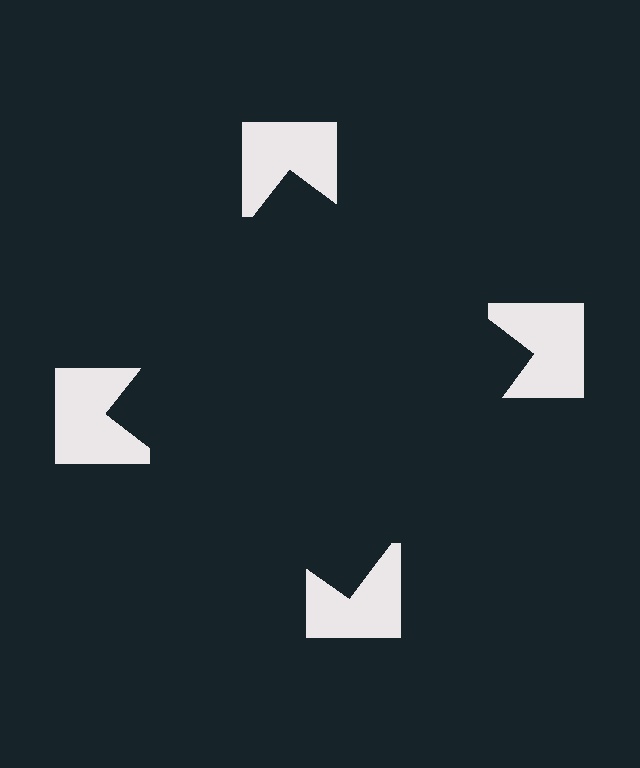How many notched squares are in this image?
There are 4 — one at each vertex of the illusory square.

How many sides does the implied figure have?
4 sides.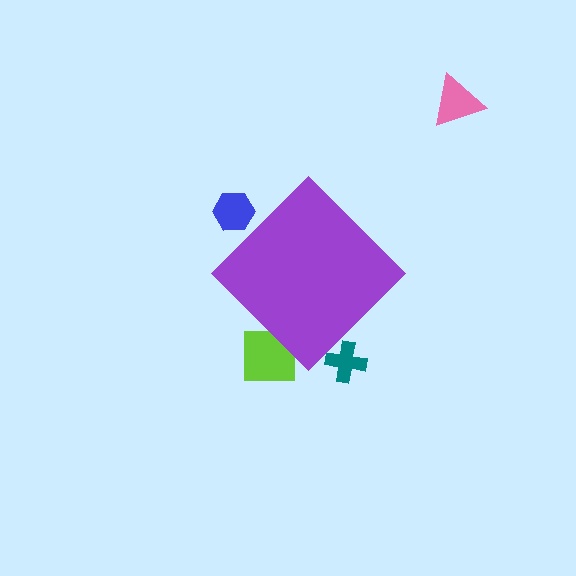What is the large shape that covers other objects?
A purple diamond.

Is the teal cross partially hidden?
Yes, the teal cross is partially hidden behind the purple diamond.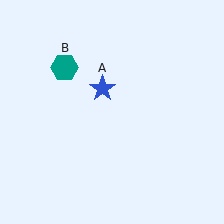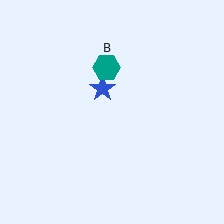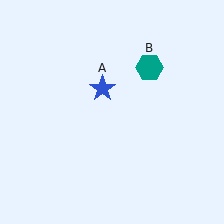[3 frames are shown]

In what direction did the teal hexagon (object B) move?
The teal hexagon (object B) moved right.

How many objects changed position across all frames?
1 object changed position: teal hexagon (object B).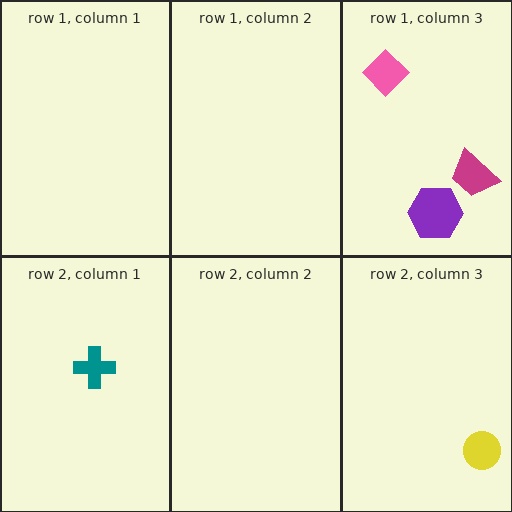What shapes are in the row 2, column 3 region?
The yellow circle.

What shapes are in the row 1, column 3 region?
The purple hexagon, the pink diamond, the magenta trapezoid.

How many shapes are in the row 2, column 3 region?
1.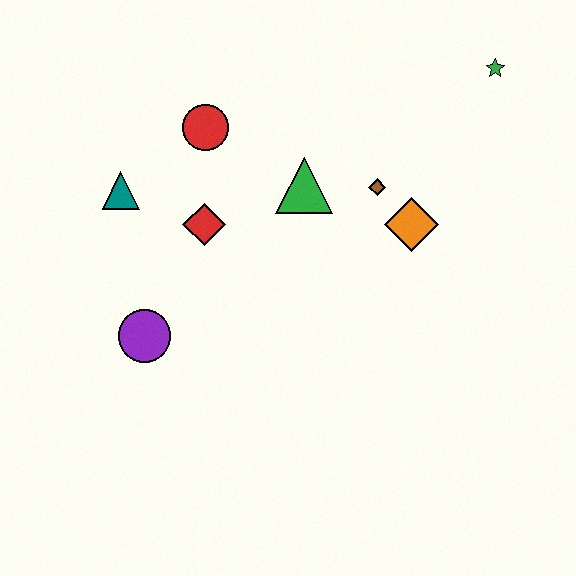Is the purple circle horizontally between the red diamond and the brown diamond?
No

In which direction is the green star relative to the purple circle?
The green star is to the right of the purple circle.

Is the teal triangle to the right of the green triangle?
No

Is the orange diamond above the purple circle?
Yes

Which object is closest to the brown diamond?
The orange diamond is closest to the brown diamond.